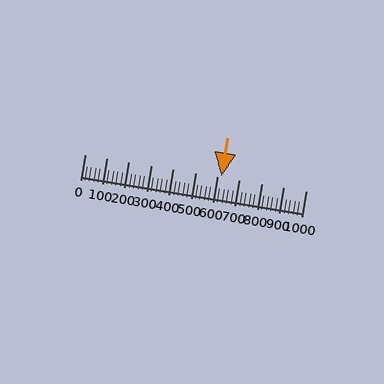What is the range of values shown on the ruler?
The ruler shows values from 0 to 1000.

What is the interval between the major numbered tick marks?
The major tick marks are spaced 100 units apart.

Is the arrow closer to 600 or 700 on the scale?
The arrow is closer to 600.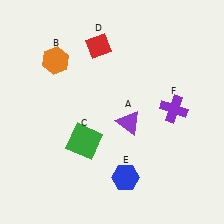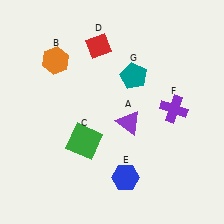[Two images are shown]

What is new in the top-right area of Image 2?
A teal pentagon (G) was added in the top-right area of Image 2.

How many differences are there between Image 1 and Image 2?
There is 1 difference between the two images.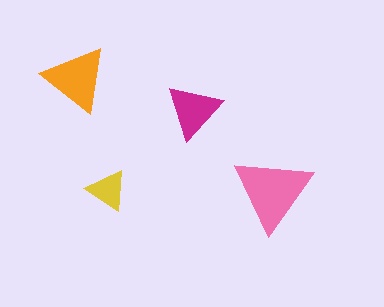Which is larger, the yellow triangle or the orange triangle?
The orange one.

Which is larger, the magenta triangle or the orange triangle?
The orange one.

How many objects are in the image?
There are 4 objects in the image.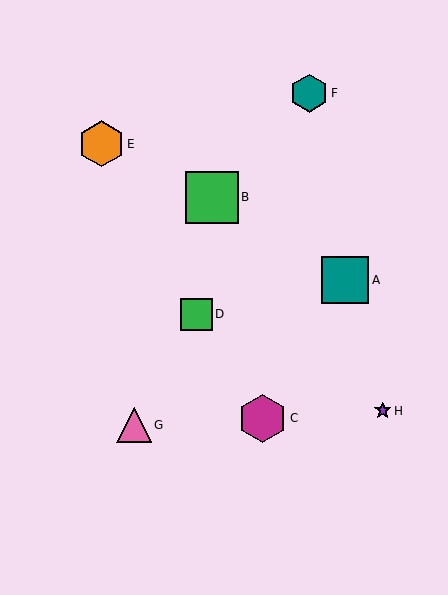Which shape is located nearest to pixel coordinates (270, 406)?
The magenta hexagon (labeled C) at (263, 418) is nearest to that location.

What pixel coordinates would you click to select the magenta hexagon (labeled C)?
Click at (263, 418) to select the magenta hexagon C.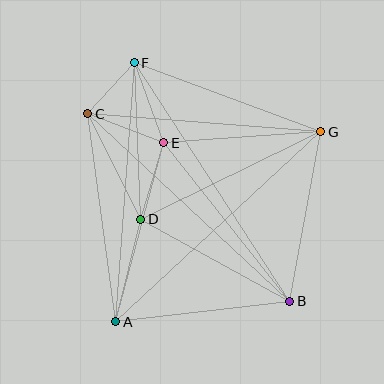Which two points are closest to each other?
Points C and F are closest to each other.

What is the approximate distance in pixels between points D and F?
The distance between D and F is approximately 157 pixels.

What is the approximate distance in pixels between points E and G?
The distance between E and G is approximately 157 pixels.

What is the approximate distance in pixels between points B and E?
The distance between B and E is approximately 202 pixels.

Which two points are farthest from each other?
Points B and F are farthest from each other.